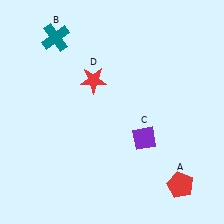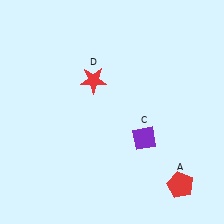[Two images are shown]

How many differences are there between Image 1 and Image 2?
There is 1 difference between the two images.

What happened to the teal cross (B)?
The teal cross (B) was removed in Image 2. It was in the top-left area of Image 1.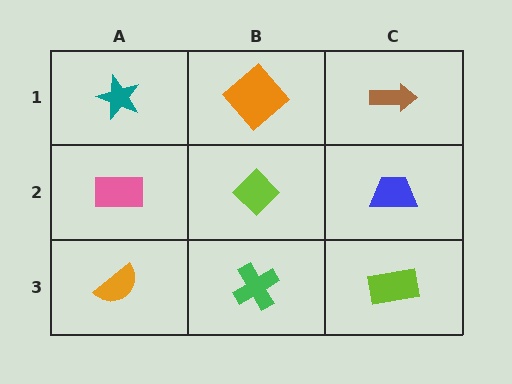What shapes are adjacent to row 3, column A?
A pink rectangle (row 2, column A), a green cross (row 3, column B).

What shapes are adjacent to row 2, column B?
An orange diamond (row 1, column B), a green cross (row 3, column B), a pink rectangle (row 2, column A), a blue trapezoid (row 2, column C).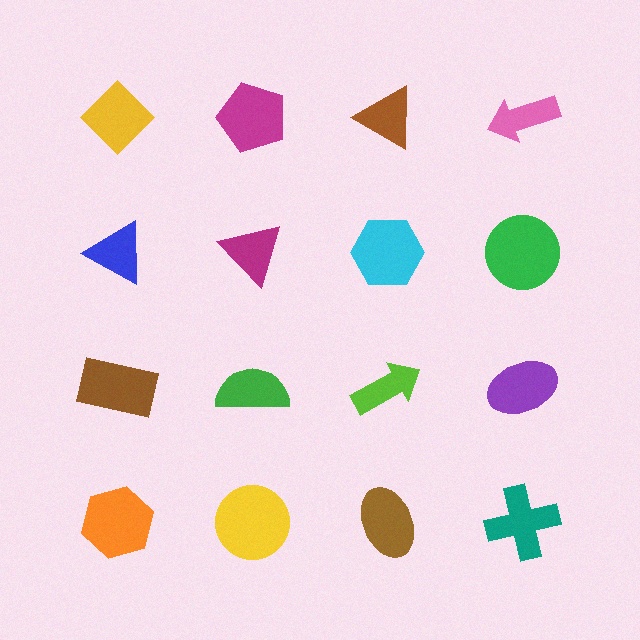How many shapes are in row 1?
4 shapes.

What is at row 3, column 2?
A green semicircle.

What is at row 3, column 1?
A brown rectangle.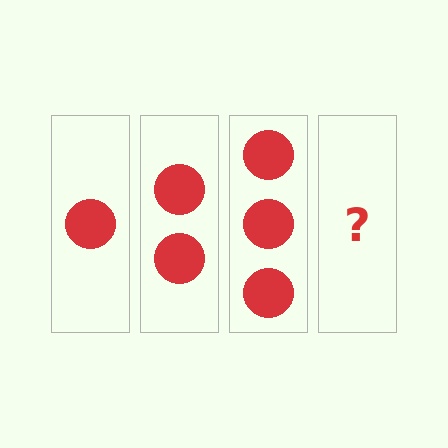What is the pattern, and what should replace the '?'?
The pattern is that each step adds one more circle. The '?' should be 4 circles.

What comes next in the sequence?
The next element should be 4 circles.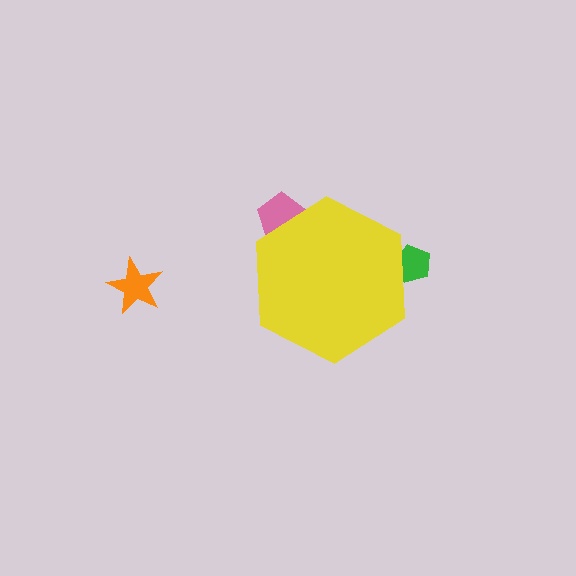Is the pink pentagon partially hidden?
Yes, the pink pentagon is partially hidden behind the yellow hexagon.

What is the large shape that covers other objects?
A yellow hexagon.